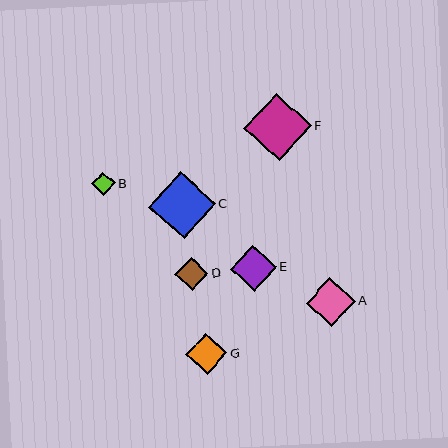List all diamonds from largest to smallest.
From largest to smallest: F, C, A, E, G, D, B.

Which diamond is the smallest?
Diamond B is the smallest with a size of approximately 24 pixels.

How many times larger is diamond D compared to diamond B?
Diamond D is approximately 1.4 times the size of diamond B.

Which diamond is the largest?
Diamond F is the largest with a size of approximately 68 pixels.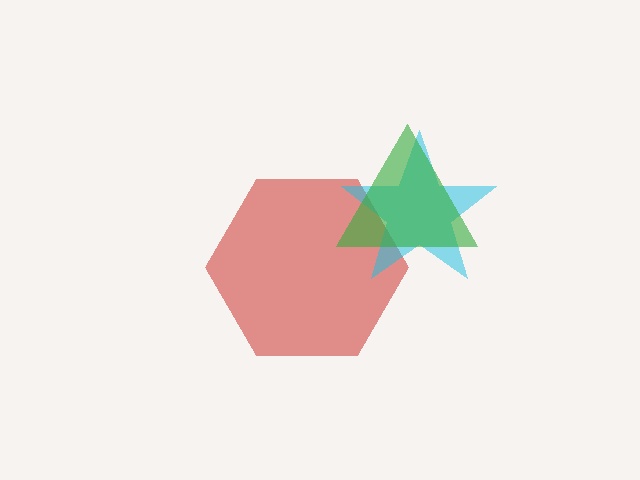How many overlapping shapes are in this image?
There are 3 overlapping shapes in the image.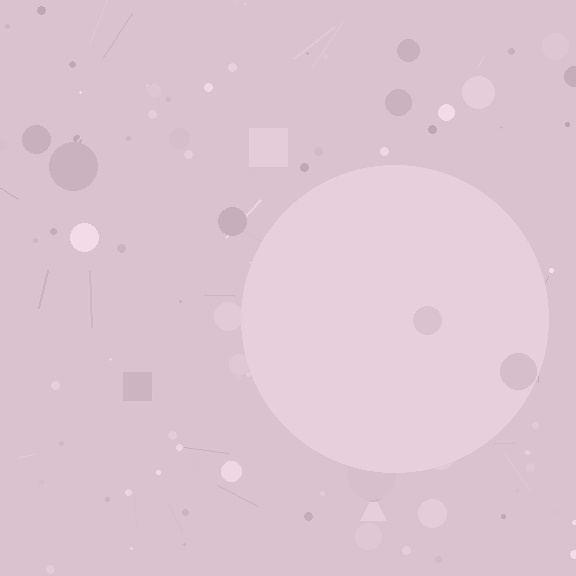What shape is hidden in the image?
A circle is hidden in the image.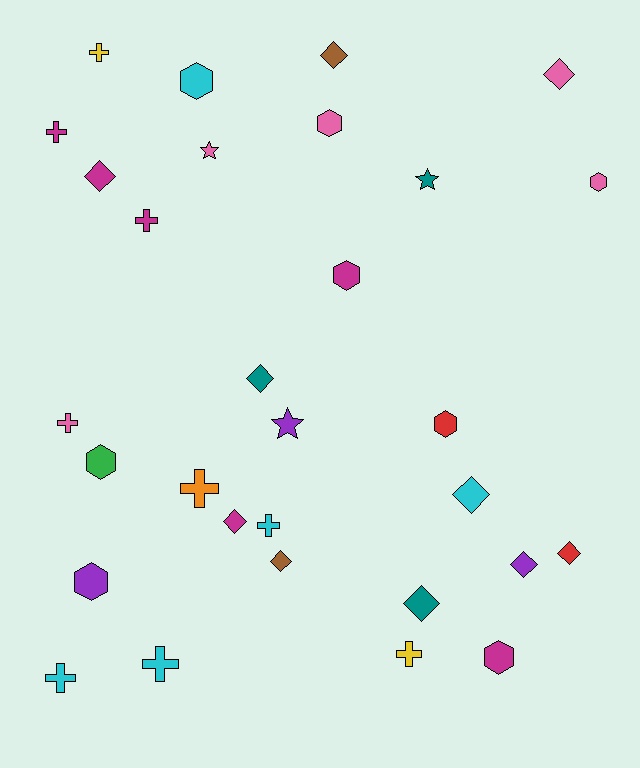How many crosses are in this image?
There are 9 crosses.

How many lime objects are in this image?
There are no lime objects.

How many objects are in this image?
There are 30 objects.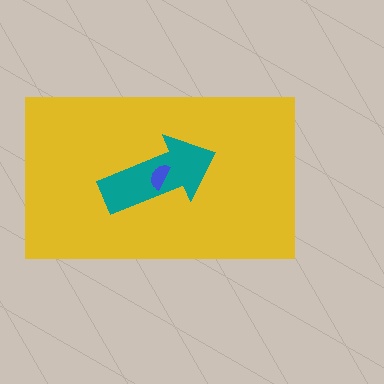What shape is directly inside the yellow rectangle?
The teal arrow.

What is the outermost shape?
The yellow rectangle.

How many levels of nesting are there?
3.